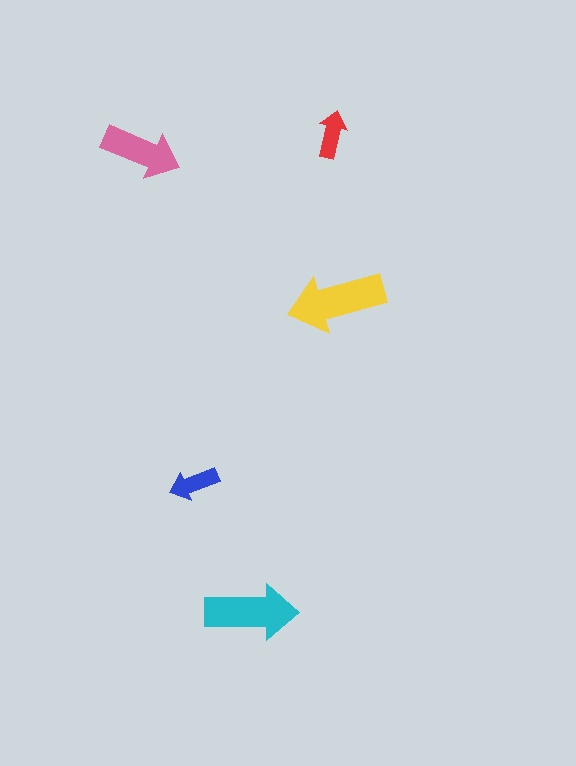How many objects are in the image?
There are 5 objects in the image.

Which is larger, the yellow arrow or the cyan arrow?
The yellow one.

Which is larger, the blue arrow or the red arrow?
The blue one.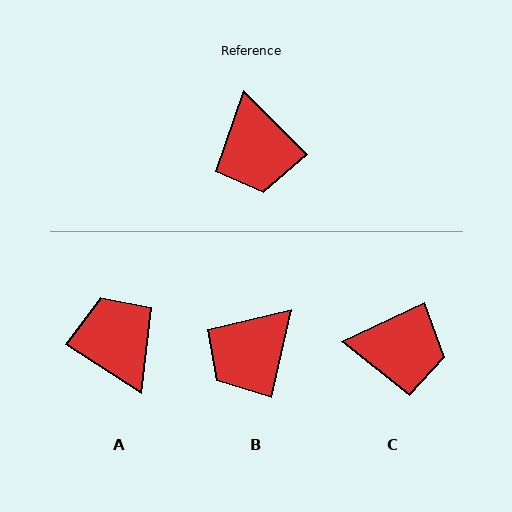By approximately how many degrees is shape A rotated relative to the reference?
Approximately 167 degrees clockwise.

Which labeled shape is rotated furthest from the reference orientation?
A, about 167 degrees away.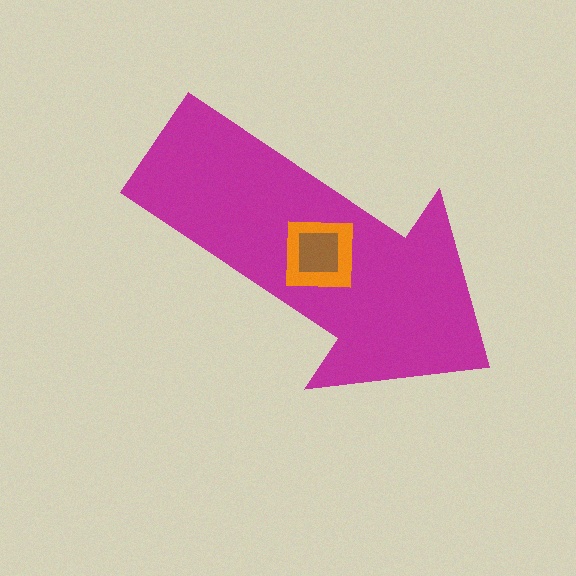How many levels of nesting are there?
3.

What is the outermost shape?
The magenta arrow.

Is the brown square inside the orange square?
Yes.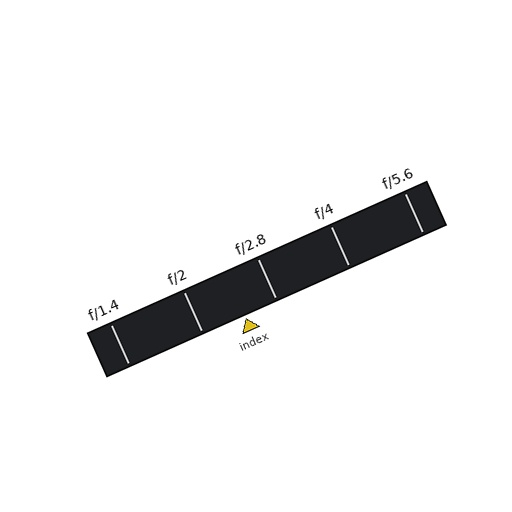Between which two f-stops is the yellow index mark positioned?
The index mark is between f/2 and f/2.8.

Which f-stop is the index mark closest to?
The index mark is closest to f/2.8.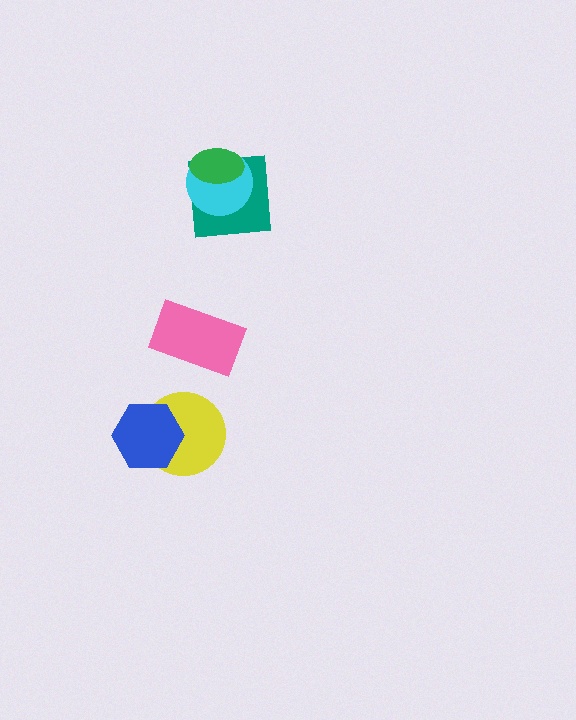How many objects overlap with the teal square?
2 objects overlap with the teal square.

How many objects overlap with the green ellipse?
2 objects overlap with the green ellipse.